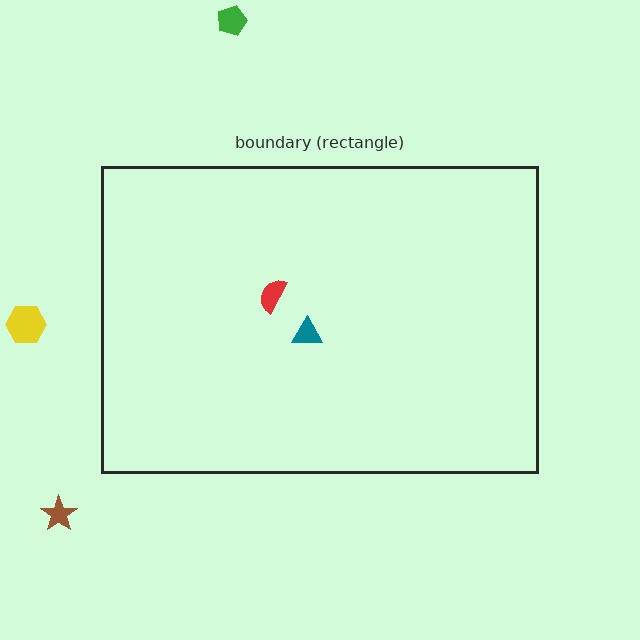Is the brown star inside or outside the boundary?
Outside.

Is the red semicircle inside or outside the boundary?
Inside.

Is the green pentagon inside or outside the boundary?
Outside.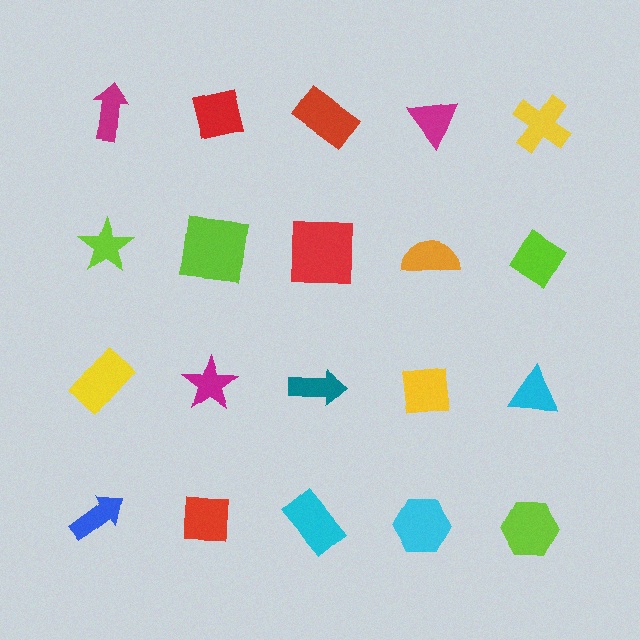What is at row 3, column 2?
A magenta star.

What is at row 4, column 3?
A cyan rectangle.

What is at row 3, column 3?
A teal arrow.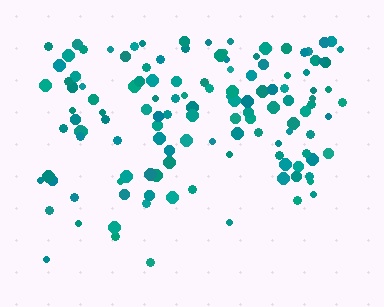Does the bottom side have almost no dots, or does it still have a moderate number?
Still a moderate number, just noticeably fewer than the top.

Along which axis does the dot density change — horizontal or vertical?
Vertical.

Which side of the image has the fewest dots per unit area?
The bottom.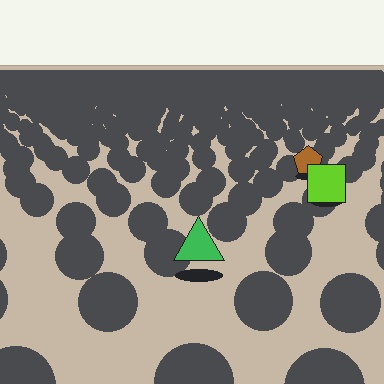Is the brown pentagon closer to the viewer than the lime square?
No. The lime square is closer — you can tell from the texture gradient: the ground texture is coarser near it.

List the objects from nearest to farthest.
From nearest to farthest: the green triangle, the lime square, the brown pentagon.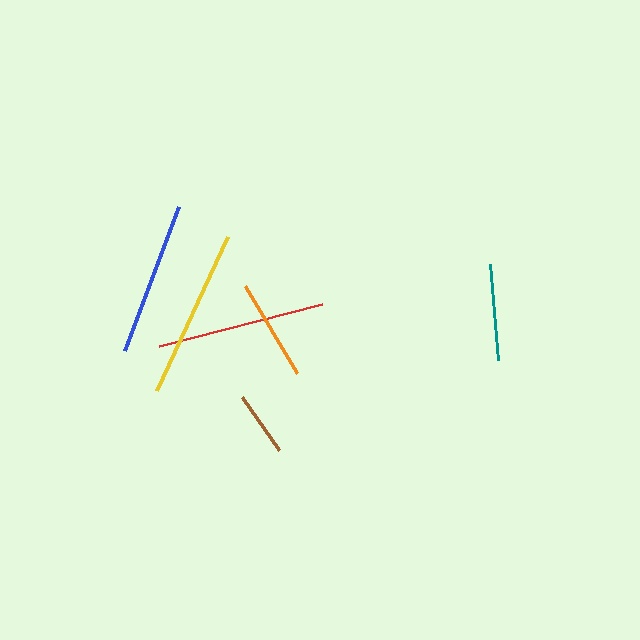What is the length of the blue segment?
The blue segment is approximately 154 pixels long.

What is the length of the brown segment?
The brown segment is approximately 64 pixels long.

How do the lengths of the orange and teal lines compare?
The orange and teal lines are approximately the same length.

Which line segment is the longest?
The yellow line is the longest at approximately 169 pixels.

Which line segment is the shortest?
The brown line is the shortest at approximately 64 pixels.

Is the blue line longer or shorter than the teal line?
The blue line is longer than the teal line.